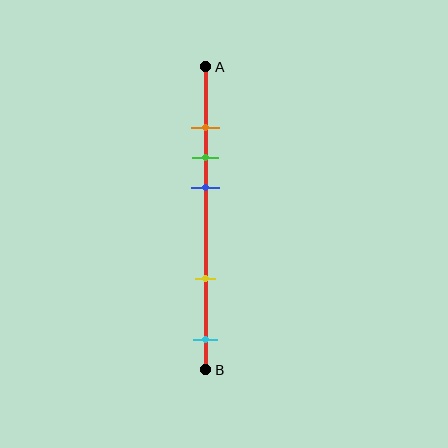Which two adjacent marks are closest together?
The orange and green marks are the closest adjacent pair.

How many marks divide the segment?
There are 5 marks dividing the segment.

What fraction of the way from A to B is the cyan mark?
The cyan mark is approximately 90% (0.9) of the way from A to B.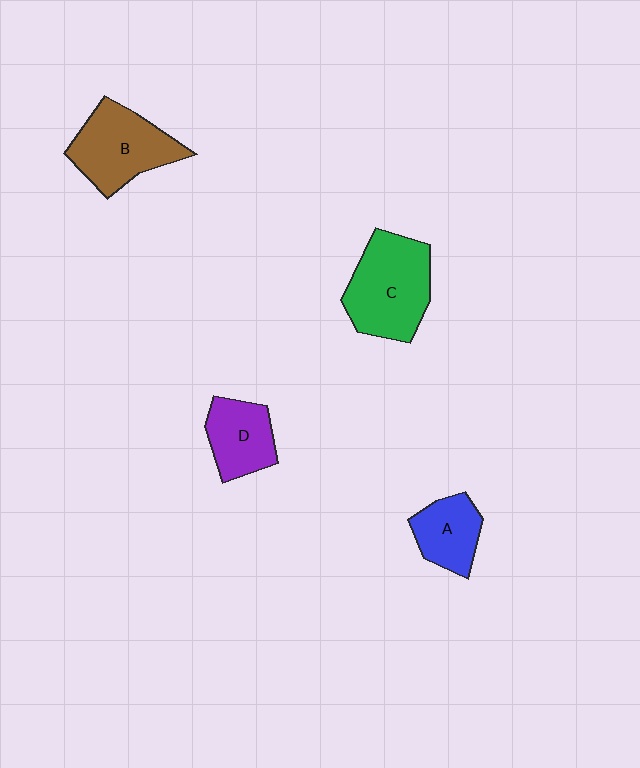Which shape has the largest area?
Shape C (green).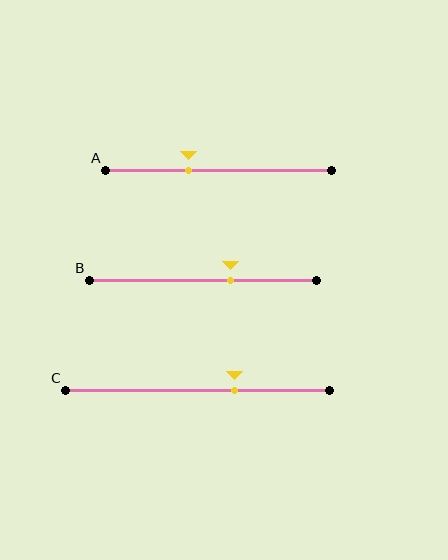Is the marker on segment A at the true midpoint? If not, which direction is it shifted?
No, the marker on segment A is shifted to the left by about 13% of the segment length.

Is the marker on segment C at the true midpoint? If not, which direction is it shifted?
No, the marker on segment C is shifted to the right by about 14% of the segment length.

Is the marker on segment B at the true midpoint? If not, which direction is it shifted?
No, the marker on segment B is shifted to the right by about 12% of the segment length.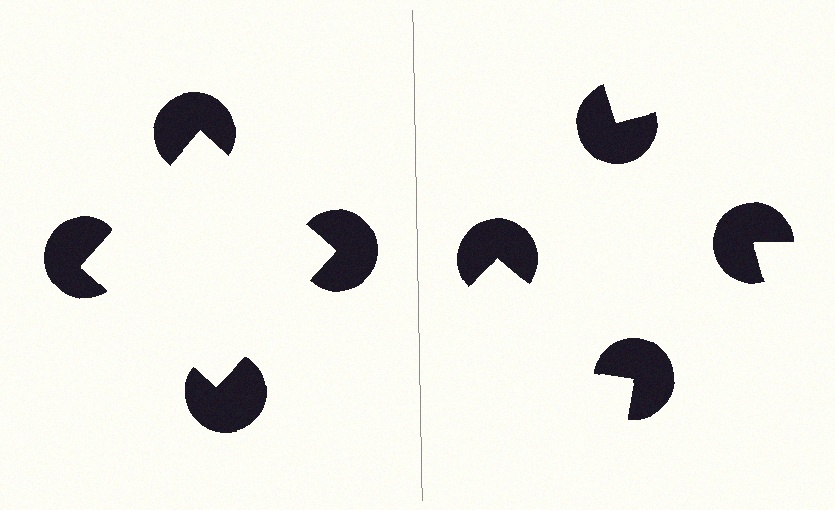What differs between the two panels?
The pac-man discs are positioned identically on both sides; only the wedge orientations differ. On the left they align to a square; on the right they are misaligned.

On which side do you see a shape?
An illusory square appears on the left side. On the right side the wedge cuts are rotated, so no coherent shape forms.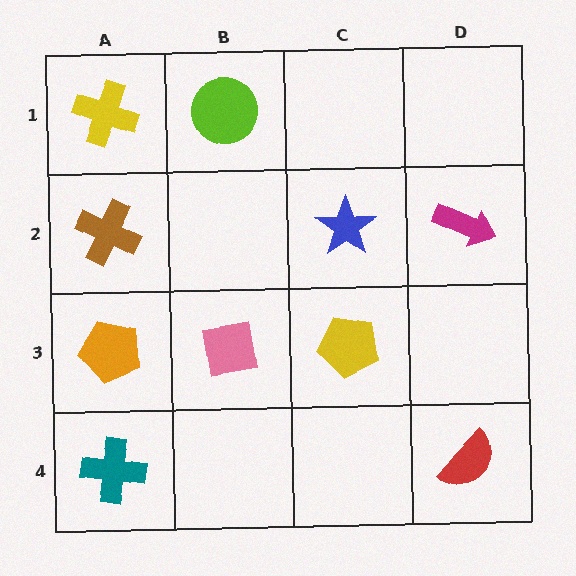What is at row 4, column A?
A teal cross.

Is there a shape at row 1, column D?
No, that cell is empty.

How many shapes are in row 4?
2 shapes.